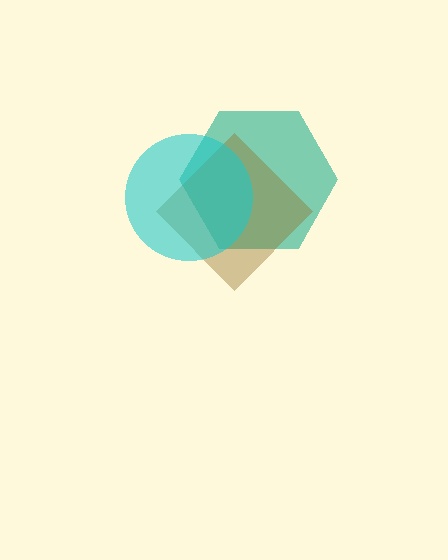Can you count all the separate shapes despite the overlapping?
Yes, there are 3 separate shapes.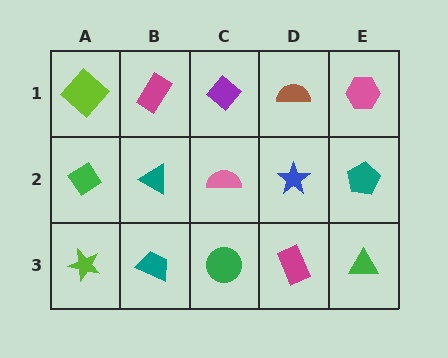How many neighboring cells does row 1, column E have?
2.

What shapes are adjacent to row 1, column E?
A teal pentagon (row 2, column E), a brown semicircle (row 1, column D).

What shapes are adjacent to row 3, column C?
A pink semicircle (row 2, column C), a teal trapezoid (row 3, column B), a magenta rectangle (row 3, column D).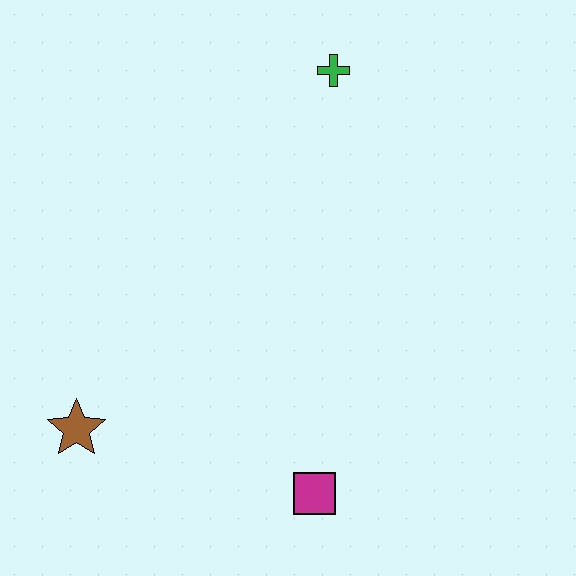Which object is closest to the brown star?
The magenta square is closest to the brown star.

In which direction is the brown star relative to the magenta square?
The brown star is to the left of the magenta square.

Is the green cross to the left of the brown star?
No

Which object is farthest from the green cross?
The brown star is farthest from the green cross.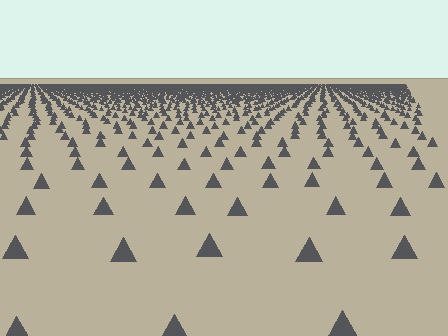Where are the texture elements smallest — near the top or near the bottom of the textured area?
Near the top.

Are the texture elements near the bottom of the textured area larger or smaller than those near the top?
Larger. Near the bottom, elements are closer to the viewer and appear at a bigger on-screen size.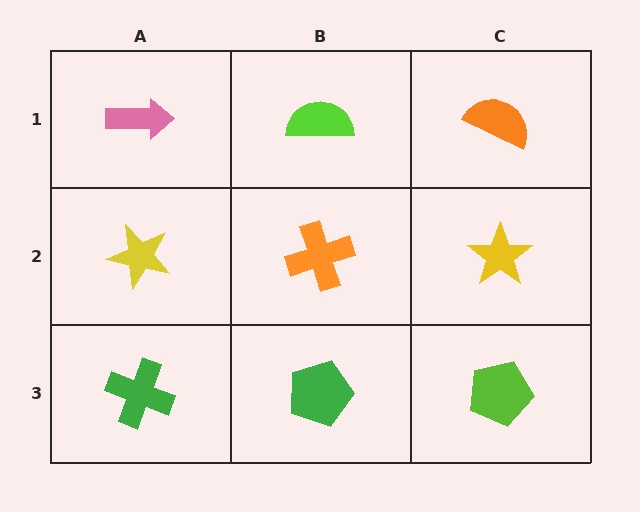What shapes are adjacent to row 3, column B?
An orange cross (row 2, column B), a green cross (row 3, column A), a lime pentagon (row 3, column C).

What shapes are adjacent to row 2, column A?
A pink arrow (row 1, column A), a green cross (row 3, column A), an orange cross (row 2, column B).